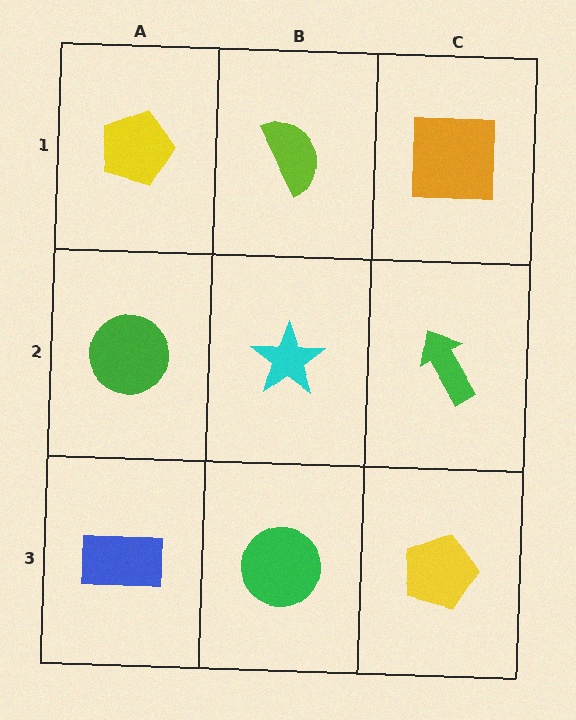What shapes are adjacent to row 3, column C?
A green arrow (row 2, column C), a green circle (row 3, column B).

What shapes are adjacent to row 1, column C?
A green arrow (row 2, column C), a lime semicircle (row 1, column B).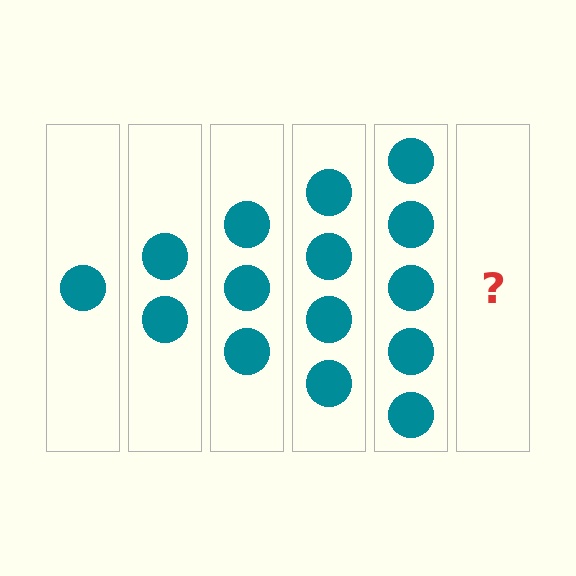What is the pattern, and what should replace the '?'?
The pattern is that each step adds one more circle. The '?' should be 6 circles.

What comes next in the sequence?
The next element should be 6 circles.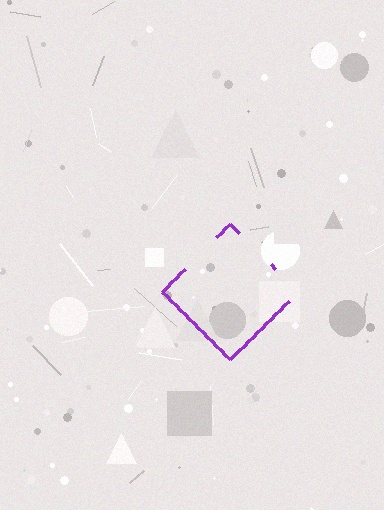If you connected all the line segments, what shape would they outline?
They would outline a diamond.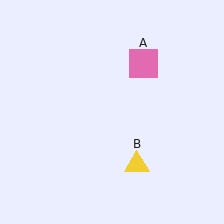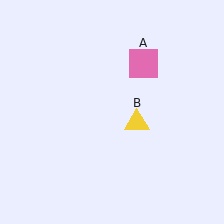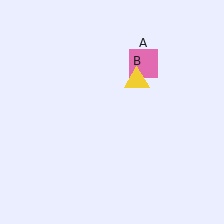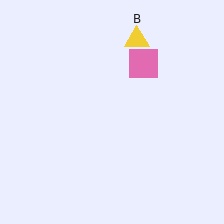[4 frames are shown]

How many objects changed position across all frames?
1 object changed position: yellow triangle (object B).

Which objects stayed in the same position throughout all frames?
Pink square (object A) remained stationary.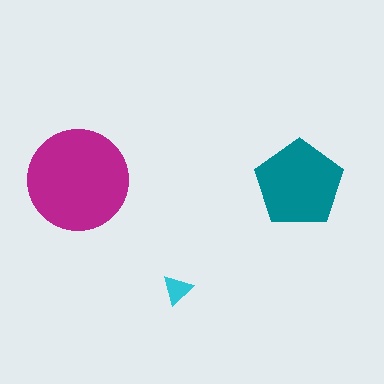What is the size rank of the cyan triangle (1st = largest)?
3rd.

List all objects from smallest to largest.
The cyan triangle, the teal pentagon, the magenta circle.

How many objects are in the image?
There are 3 objects in the image.